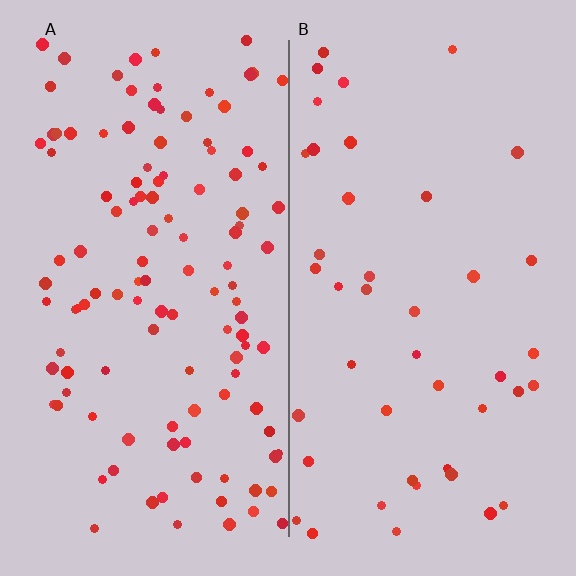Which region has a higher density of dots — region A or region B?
A (the left).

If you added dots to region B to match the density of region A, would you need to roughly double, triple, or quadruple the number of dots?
Approximately triple.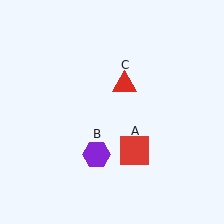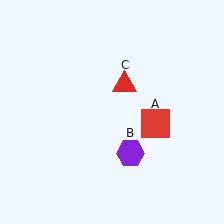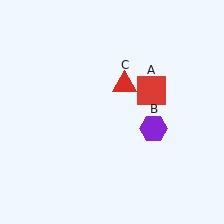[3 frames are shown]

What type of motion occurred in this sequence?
The red square (object A), purple hexagon (object B) rotated counterclockwise around the center of the scene.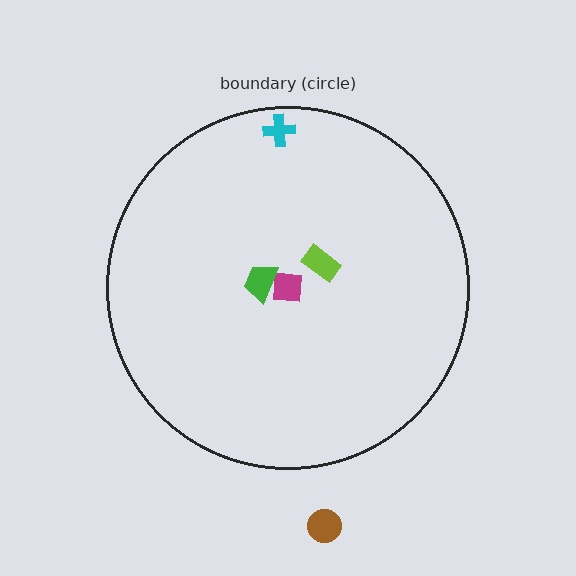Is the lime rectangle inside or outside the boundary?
Inside.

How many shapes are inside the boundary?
4 inside, 1 outside.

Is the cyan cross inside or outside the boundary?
Inside.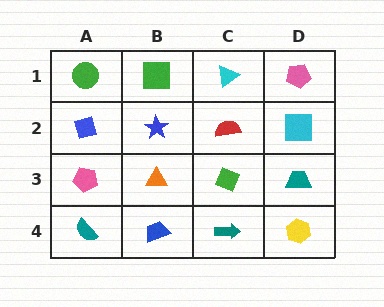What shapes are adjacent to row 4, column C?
A green diamond (row 3, column C), a blue trapezoid (row 4, column B), a yellow hexagon (row 4, column D).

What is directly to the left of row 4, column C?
A blue trapezoid.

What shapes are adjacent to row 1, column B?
A blue star (row 2, column B), a green circle (row 1, column A), a cyan triangle (row 1, column C).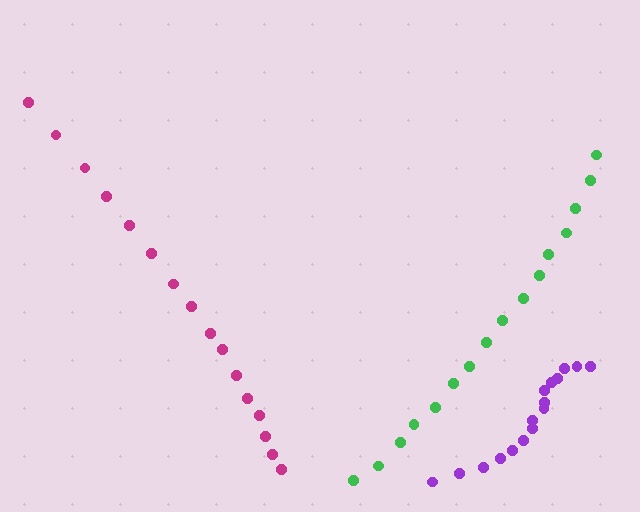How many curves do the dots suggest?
There are 3 distinct paths.